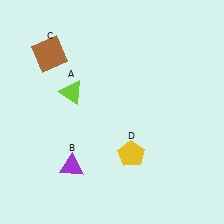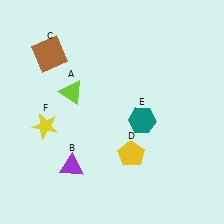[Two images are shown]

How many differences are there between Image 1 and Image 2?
There are 2 differences between the two images.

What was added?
A teal hexagon (E), a yellow star (F) were added in Image 2.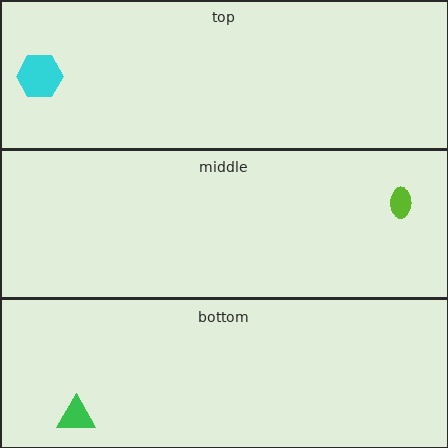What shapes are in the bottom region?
The green triangle.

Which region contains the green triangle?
The bottom region.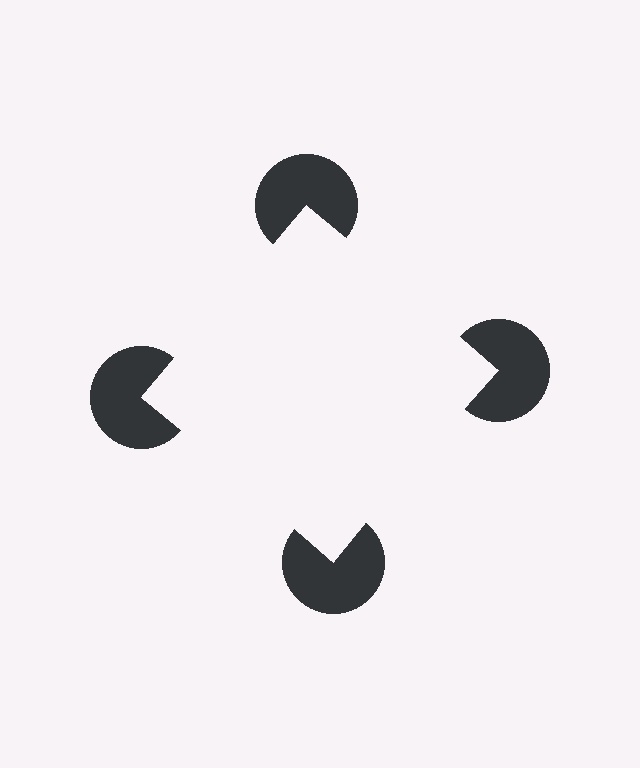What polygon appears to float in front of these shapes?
An illusory square — its edges are inferred from the aligned wedge cuts in the pac-man discs, not physically drawn.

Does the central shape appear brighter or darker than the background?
It typically appears slightly brighter than the background, even though no actual brightness change is drawn.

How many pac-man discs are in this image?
There are 4 — one at each vertex of the illusory square.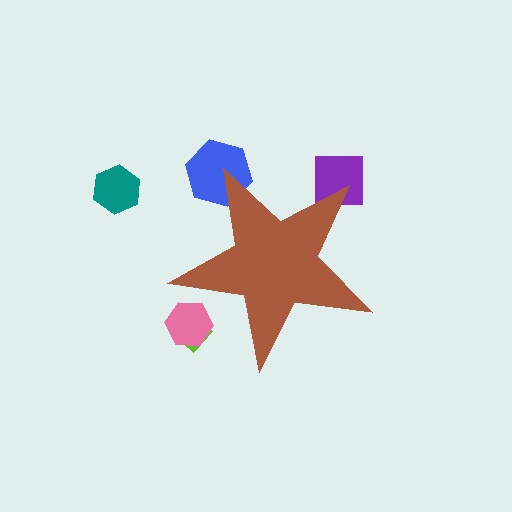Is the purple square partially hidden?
Yes, the purple square is partially hidden behind the brown star.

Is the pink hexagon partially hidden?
Yes, the pink hexagon is partially hidden behind the brown star.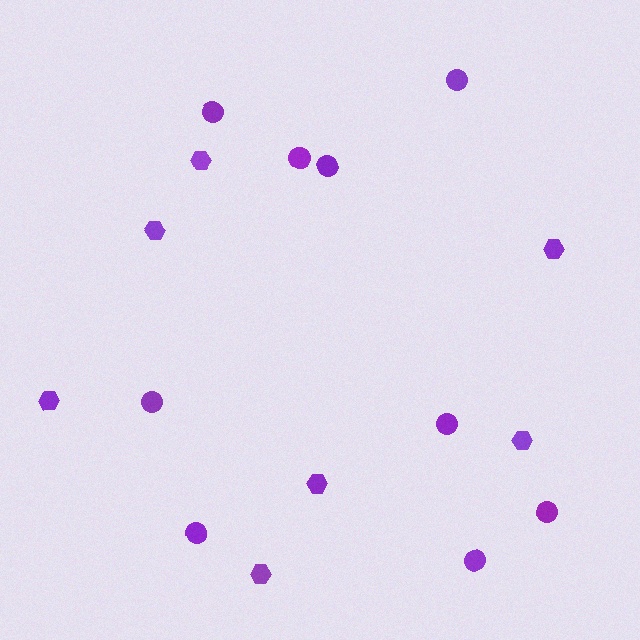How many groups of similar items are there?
There are 2 groups: one group of hexagons (7) and one group of circles (9).